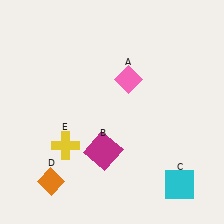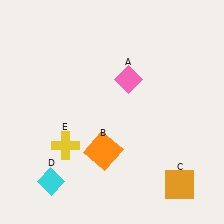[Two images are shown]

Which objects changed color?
B changed from magenta to orange. C changed from cyan to orange. D changed from orange to cyan.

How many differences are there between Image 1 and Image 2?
There are 3 differences between the two images.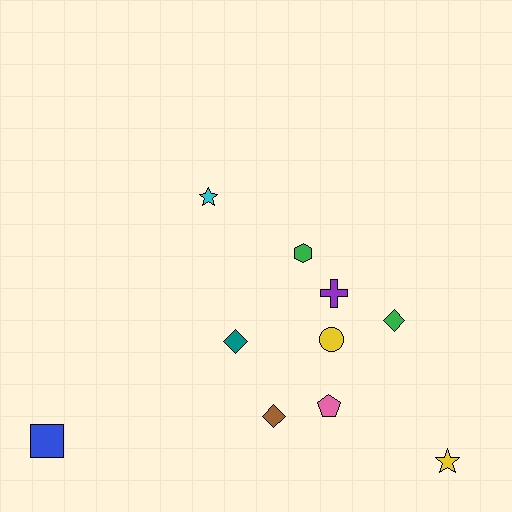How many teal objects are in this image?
There is 1 teal object.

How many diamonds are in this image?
There are 3 diamonds.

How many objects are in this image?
There are 10 objects.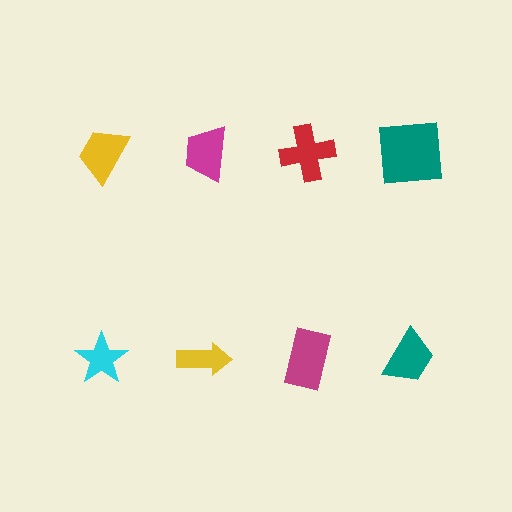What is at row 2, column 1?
A cyan star.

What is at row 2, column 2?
A yellow arrow.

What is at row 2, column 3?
A magenta rectangle.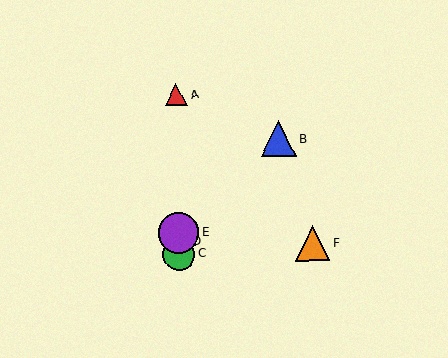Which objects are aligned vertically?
Objects A, C, D, E are aligned vertically.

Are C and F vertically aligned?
No, C is at x≈179 and F is at x≈313.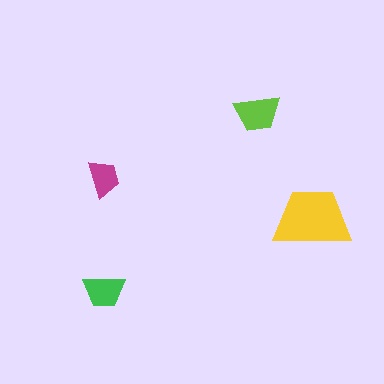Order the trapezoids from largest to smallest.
the yellow one, the lime one, the green one, the magenta one.